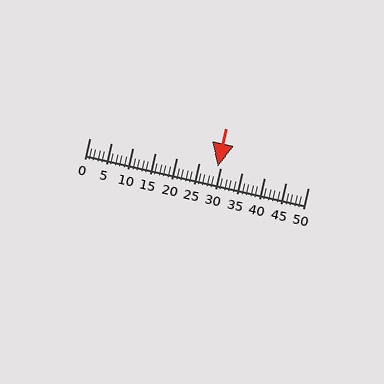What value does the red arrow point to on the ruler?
The red arrow points to approximately 29.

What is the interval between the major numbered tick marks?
The major tick marks are spaced 5 units apart.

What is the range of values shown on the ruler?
The ruler shows values from 0 to 50.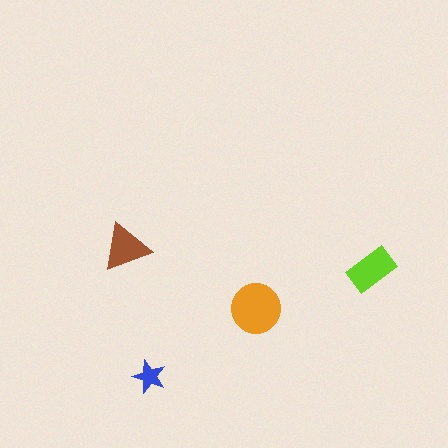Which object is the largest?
The orange circle.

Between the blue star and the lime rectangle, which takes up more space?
The lime rectangle.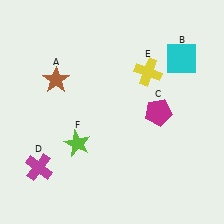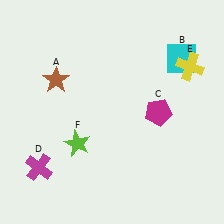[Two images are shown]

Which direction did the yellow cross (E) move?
The yellow cross (E) moved right.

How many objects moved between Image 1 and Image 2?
1 object moved between the two images.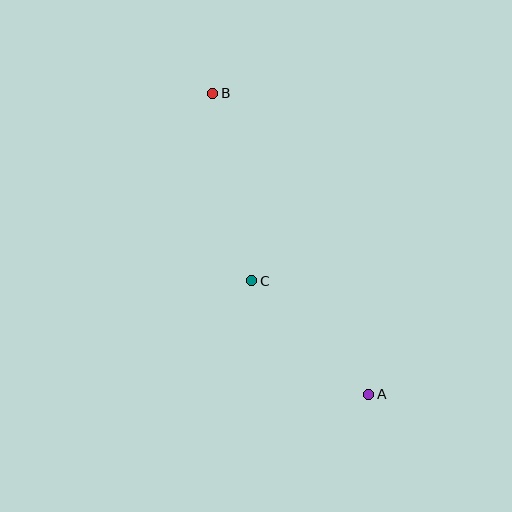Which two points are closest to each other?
Points A and C are closest to each other.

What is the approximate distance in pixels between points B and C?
The distance between B and C is approximately 191 pixels.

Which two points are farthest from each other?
Points A and B are farthest from each other.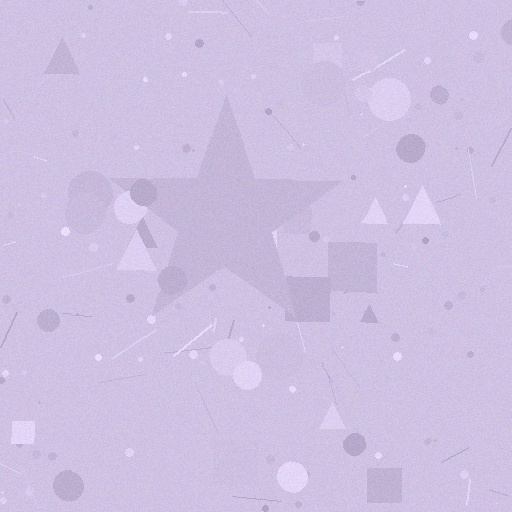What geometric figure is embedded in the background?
A star is embedded in the background.